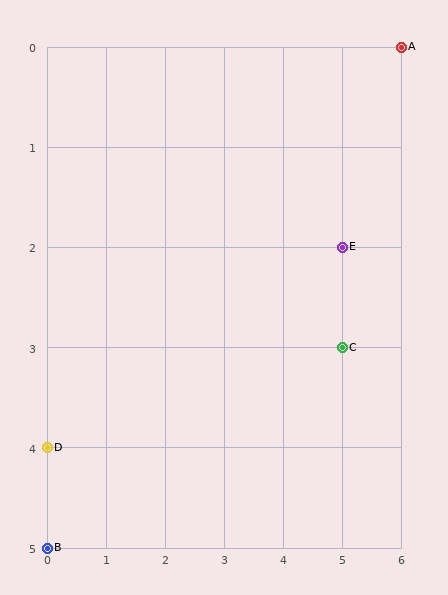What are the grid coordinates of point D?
Point D is at grid coordinates (0, 4).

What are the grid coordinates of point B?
Point B is at grid coordinates (0, 5).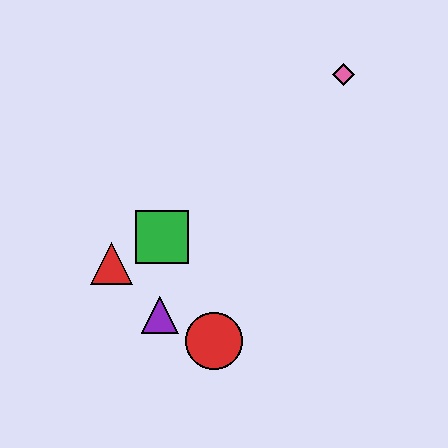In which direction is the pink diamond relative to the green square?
The pink diamond is to the right of the green square.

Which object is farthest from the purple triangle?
The pink diamond is farthest from the purple triangle.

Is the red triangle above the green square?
No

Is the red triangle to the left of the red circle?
Yes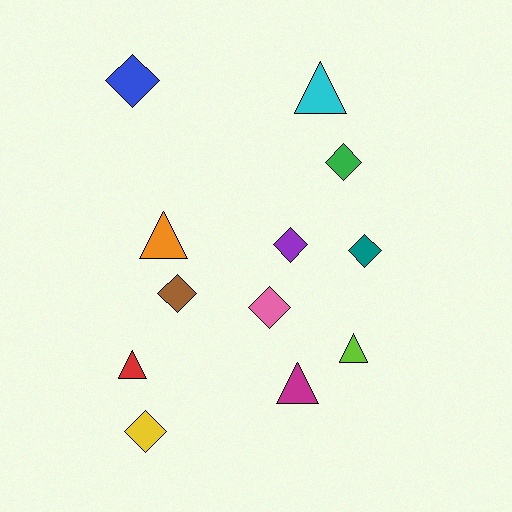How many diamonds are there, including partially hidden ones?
There are 7 diamonds.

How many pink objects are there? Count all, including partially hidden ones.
There is 1 pink object.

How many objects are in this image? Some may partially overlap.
There are 12 objects.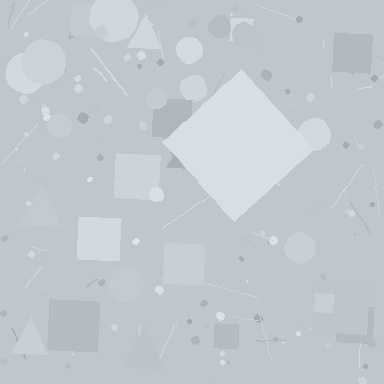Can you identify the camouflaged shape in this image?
The camouflaged shape is a diamond.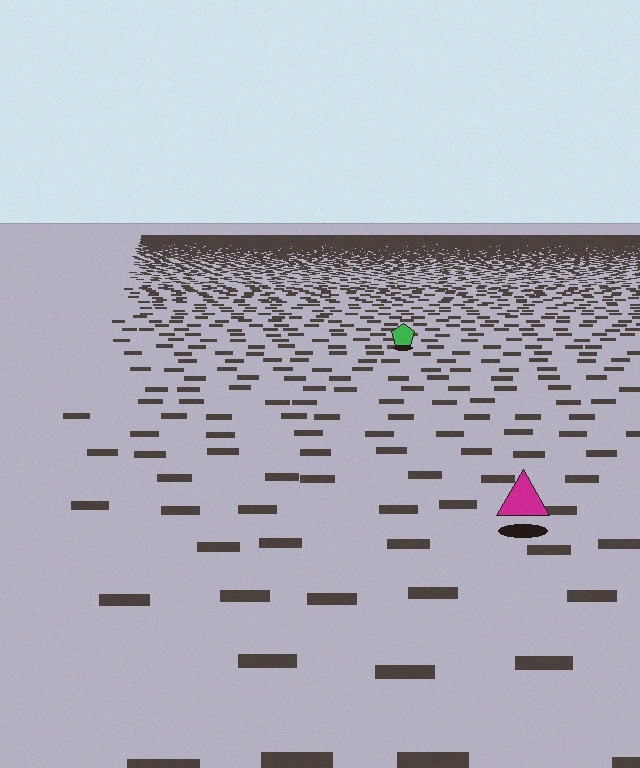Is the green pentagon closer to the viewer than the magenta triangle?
No. The magenta triangle is closer — you can tell from the texture gradient: the ground texture is coarser near it.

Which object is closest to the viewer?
The magenta triangle is closest. The texture marks near it are larger and more spread out.